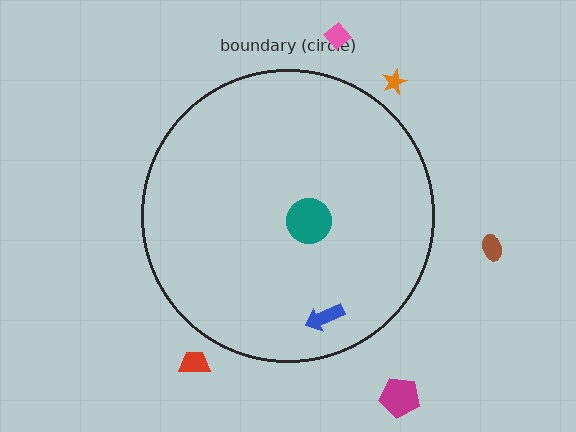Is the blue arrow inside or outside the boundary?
Inside.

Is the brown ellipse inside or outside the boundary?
Outside.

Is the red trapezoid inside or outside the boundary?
Outside.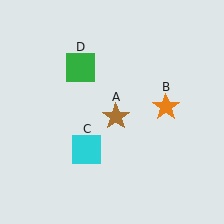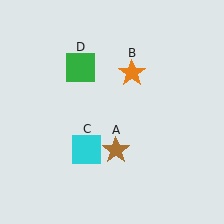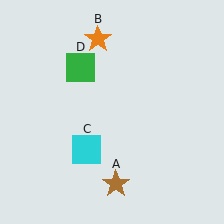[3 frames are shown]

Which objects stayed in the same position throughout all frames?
Cyan square (object C) and green square (object D) remained stationary.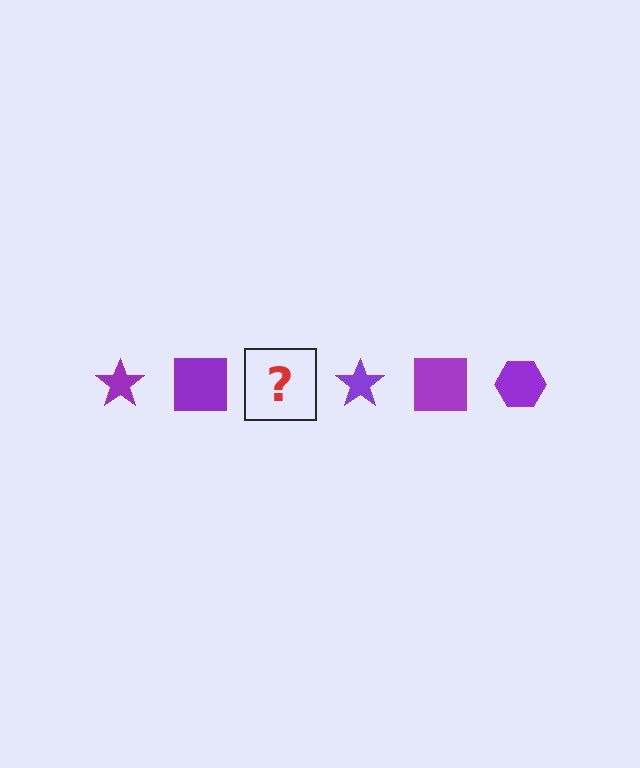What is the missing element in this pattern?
The missing element is a purple hexagon.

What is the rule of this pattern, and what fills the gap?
The rule is that the pattern cycles through star, square, hexagon shapes in purple. The gap should be filled with a purple hexagon.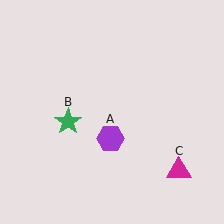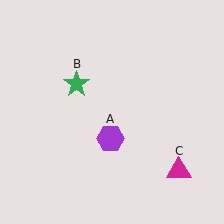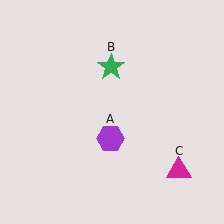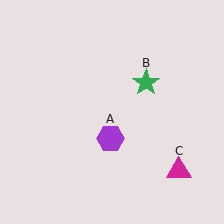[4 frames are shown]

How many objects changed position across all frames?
1 object changed position: green star (object B).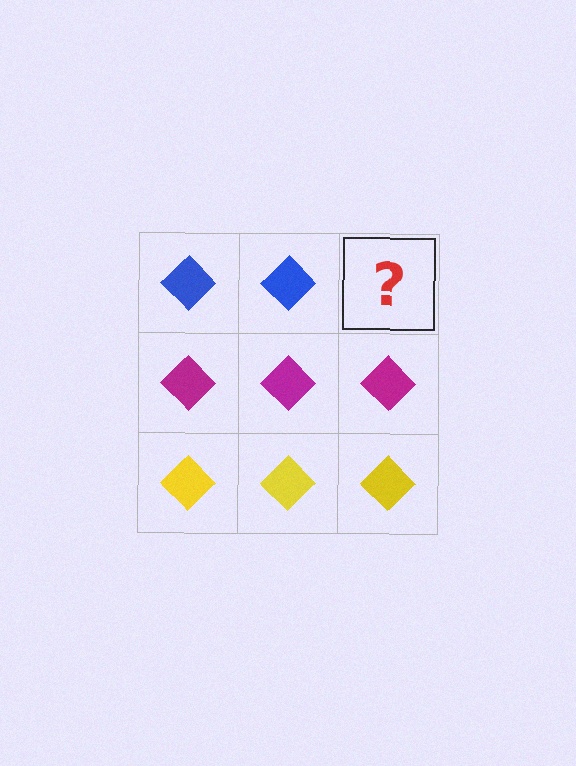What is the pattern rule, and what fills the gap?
The rule is that each row has a consistent color. The gap should be filled with a blue diamond.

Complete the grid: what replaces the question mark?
The question mark should be replaced with a blue diamond.